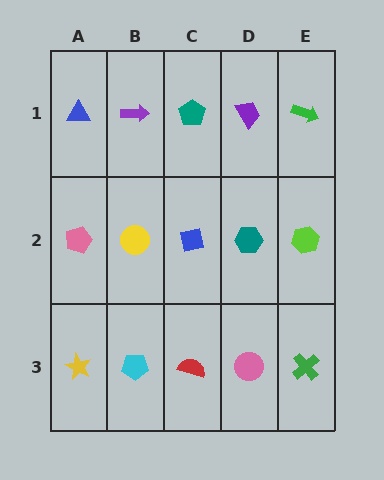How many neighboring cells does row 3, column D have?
3.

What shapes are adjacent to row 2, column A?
A blue triangle (row 1, column A), a yellow star (row 3, column A), a yellow circle (row 2, column B).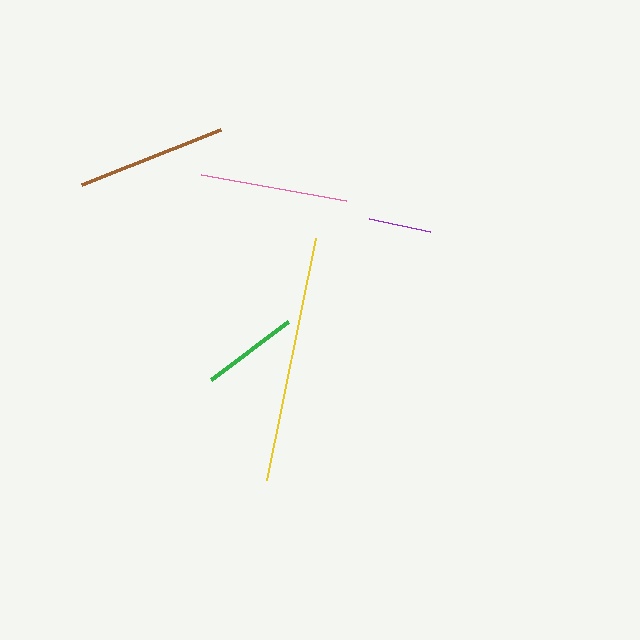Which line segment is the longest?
The yellow line is the longest at approximately 247 pixels.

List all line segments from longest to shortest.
From longest to shortest: yellow, brown, pink, green, purple.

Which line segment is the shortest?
The purple line is the shortest at approximately 63 pixels.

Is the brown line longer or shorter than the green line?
The brown line is longer than the green line.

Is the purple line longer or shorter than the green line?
The green line is longer than the purple line.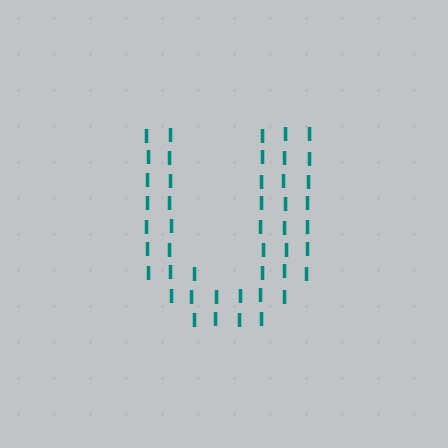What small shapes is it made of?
It is made of small letter I's.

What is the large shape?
The large shape is the letter U.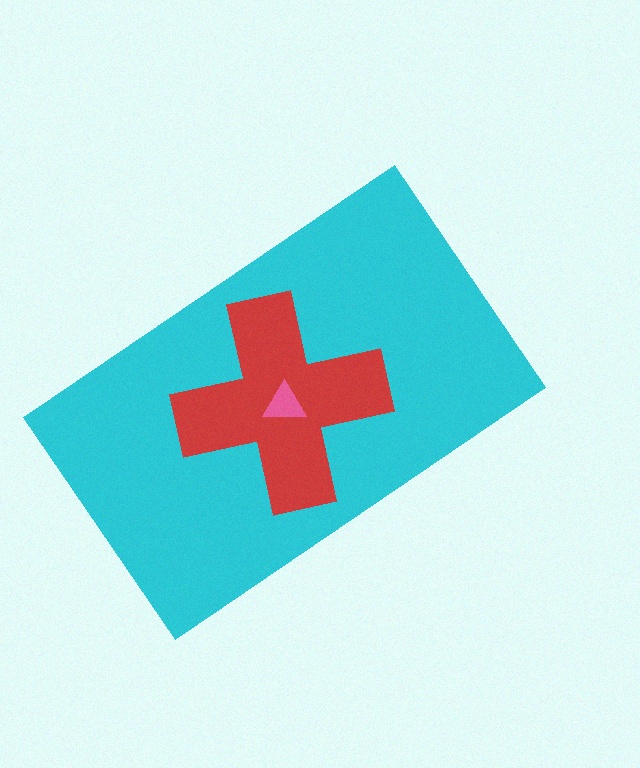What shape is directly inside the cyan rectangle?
The red cross.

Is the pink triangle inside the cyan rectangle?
Yes.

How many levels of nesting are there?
3.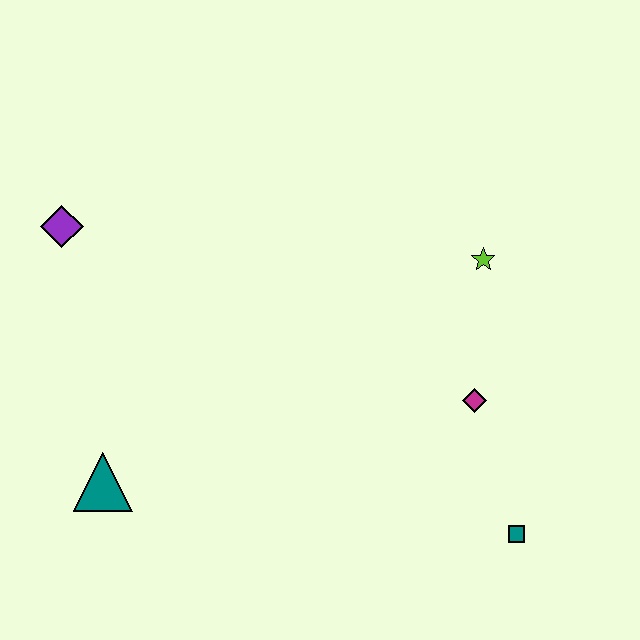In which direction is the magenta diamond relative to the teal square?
The magenta diamond is above the teal square.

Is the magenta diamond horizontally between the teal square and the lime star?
No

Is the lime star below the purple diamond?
Yes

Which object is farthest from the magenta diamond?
The purple diamond is farthest from the magenta diamond.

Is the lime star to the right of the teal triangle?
Yes